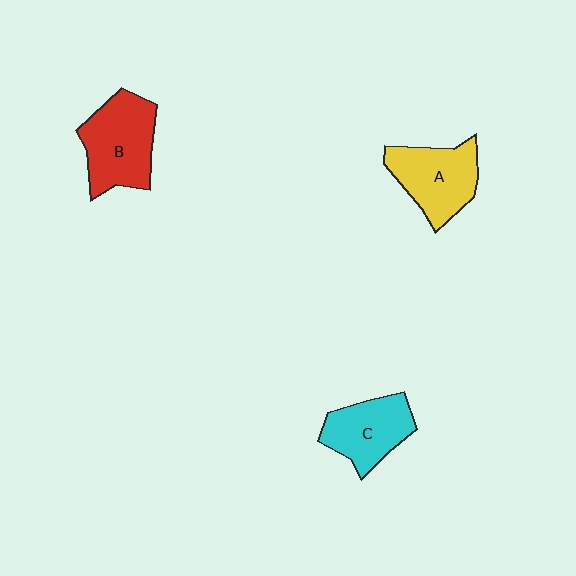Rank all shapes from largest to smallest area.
From largest to smallest: B (red), A (yellow), C (cyan).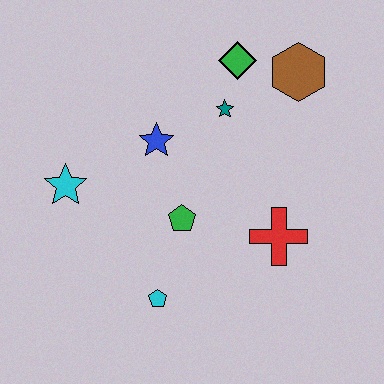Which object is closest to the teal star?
The green diamond is closest to the teal star.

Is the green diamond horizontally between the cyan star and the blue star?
No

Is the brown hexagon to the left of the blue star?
No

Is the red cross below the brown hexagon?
Yes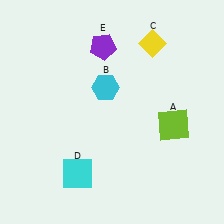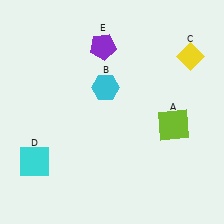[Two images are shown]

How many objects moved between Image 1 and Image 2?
2 objects moved between the two images.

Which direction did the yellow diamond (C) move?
The yellow diamond (C) moved right.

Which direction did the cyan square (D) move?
The cyan square (D) moved left.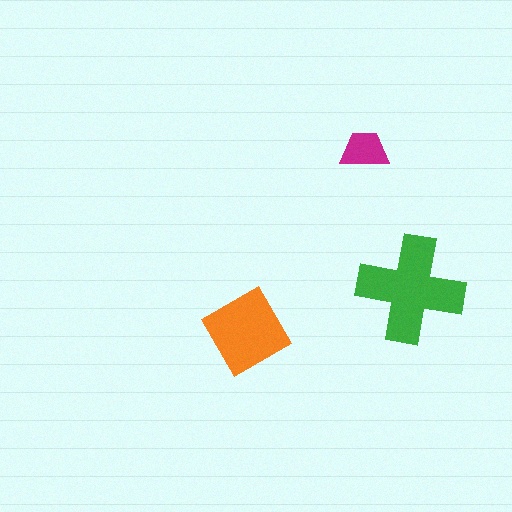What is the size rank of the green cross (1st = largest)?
1st.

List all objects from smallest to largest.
The magenta trapezoid, the orange diamond, the green cross.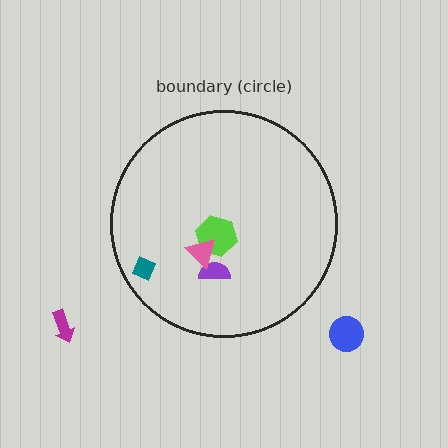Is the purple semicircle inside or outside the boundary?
Inside.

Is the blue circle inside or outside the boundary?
Outside.